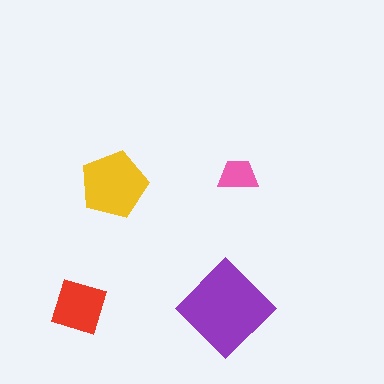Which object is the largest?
The purple diamond.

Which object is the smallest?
The pink trapezoid.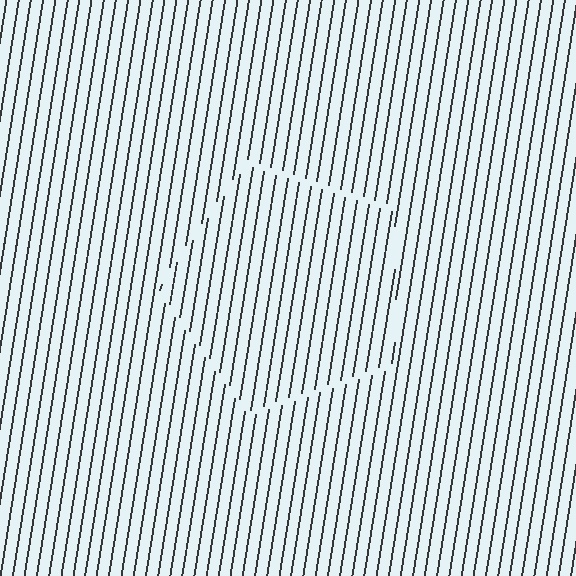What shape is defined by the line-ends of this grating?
An illusory pentagon. The interior of the shape contains the same grating, shifted by half a period — the contour is defined by the phase discontinuity where line-ends from the inner and outer gratings abut.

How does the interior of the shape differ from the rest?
The interior of the shape contains the same grating, shifted by half a period — the contour is defined by the phase discontinuity where line-ends from the inner and outer gratings abut.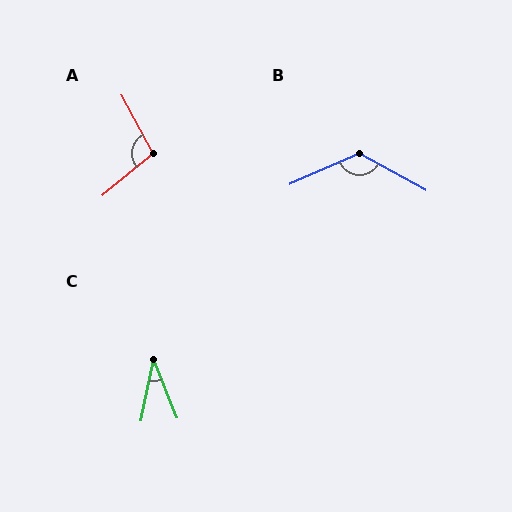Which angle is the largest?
B, at approximately 128 degrees.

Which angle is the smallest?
C, at approximately 33 degrees.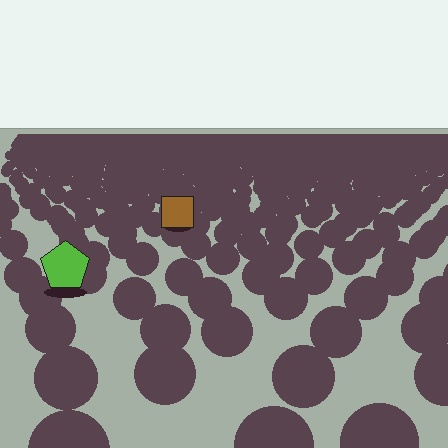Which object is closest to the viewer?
The lime pentagon is closest. The texture marks near it are larger and more spread out.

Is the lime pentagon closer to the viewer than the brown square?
Yes. The lime pentagon is closer — you can tell from the texture gradient: the ground texture is coarser near it.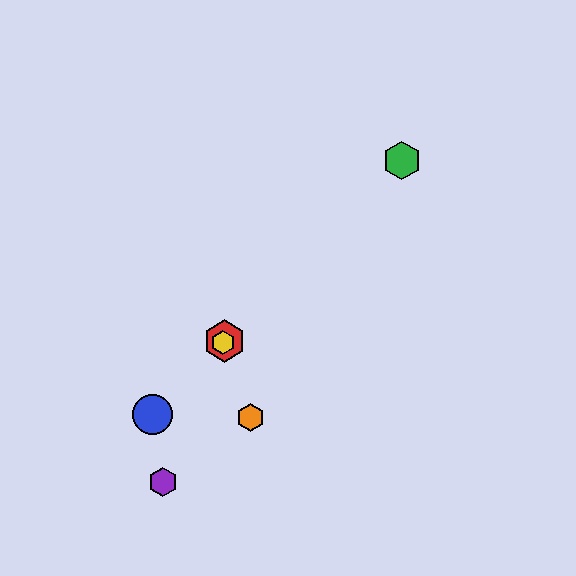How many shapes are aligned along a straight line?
4 shapes (the red hexagon, the blue circle, the green hexagon, the yellow hexagon) are aligned along a straight line.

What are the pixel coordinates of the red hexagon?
The red hexagon is at (224, 341).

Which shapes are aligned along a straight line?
The red hexagon, the blue circle, the green hexagon, the yellow hexagon are aligned along a straight line.